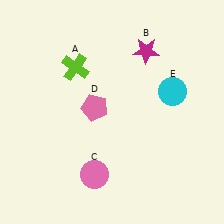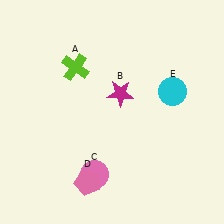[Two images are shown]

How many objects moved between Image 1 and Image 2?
2 objects moved between the two images.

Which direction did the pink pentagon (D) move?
The pink pentagon (D) moved down.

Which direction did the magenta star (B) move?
The magenta star (B) moved down.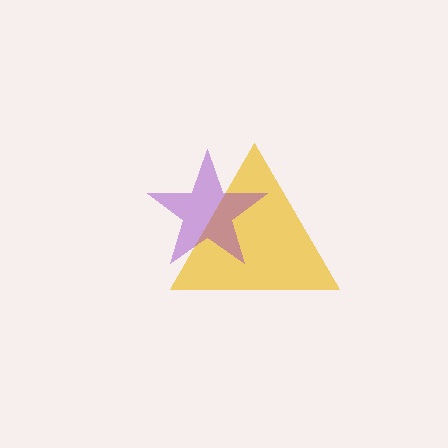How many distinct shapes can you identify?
There are 2 distinct shapes: a yellow triangle, a purple star.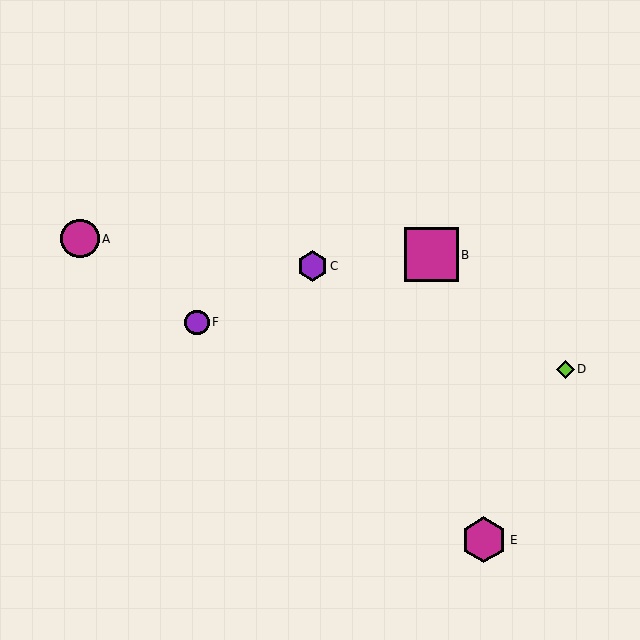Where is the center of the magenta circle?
The center of the magenta circle is at (80, 239).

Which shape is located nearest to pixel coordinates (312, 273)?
The purple hexagon (labeled C) at (312, 266) is nearest to that location.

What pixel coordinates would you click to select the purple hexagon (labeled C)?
Click at (312, 266) to select the purple hexagon C.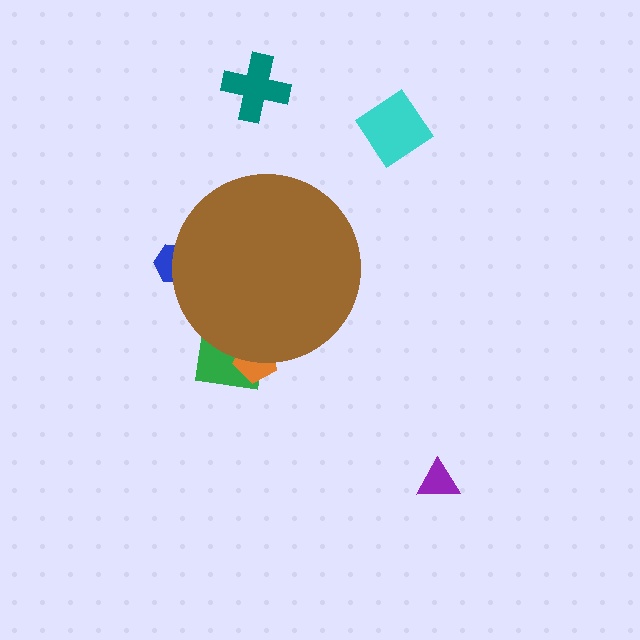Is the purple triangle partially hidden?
No, the purple triangle is fully visible.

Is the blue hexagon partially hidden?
Yes, the blue hexagon is partially hidden behind the brown circle.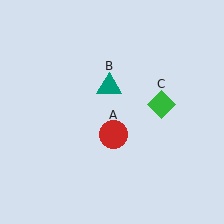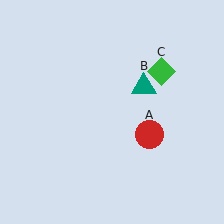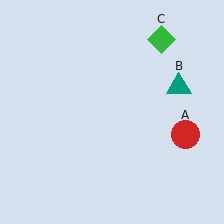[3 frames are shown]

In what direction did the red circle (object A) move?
The red circle (object A) moved right.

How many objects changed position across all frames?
3 objects changed position: red circle (object A), teal triangle (object B), green diamond (object C).